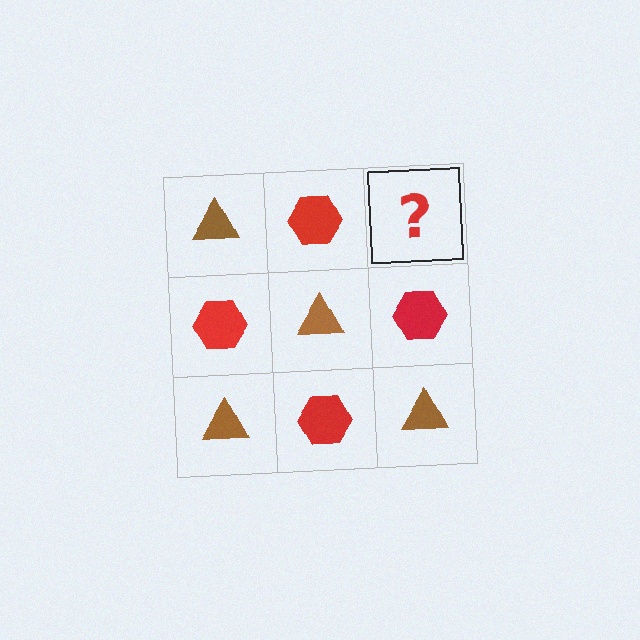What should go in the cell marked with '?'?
The missing cell should contain a brown triangle.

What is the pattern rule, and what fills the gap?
The rule is that it alternates brown triangle and red hexagon in a checkerboard pattern. The gap should be filled with a brown triangle.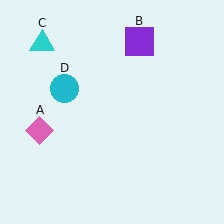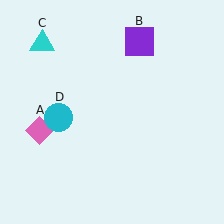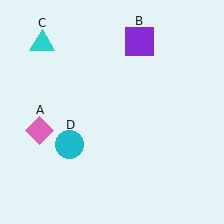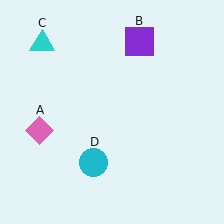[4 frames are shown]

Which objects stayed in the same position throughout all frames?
Pink diamond (object A) and purple square (object B) and cyan triangle (object C) remained stationary.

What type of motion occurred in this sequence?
The cyan circle (object D) rotated counterclockwise around the center of the scene.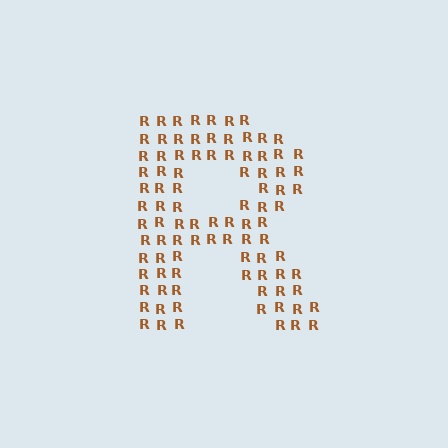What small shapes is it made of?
It is made of small letter R's.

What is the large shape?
The large shape is the letter R.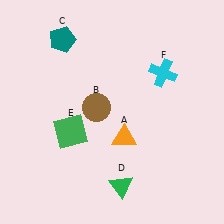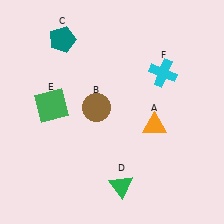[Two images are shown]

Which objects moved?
The objects that moved are: the orange triangle (A), the green square (E).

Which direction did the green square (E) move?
The green square (E) moved up.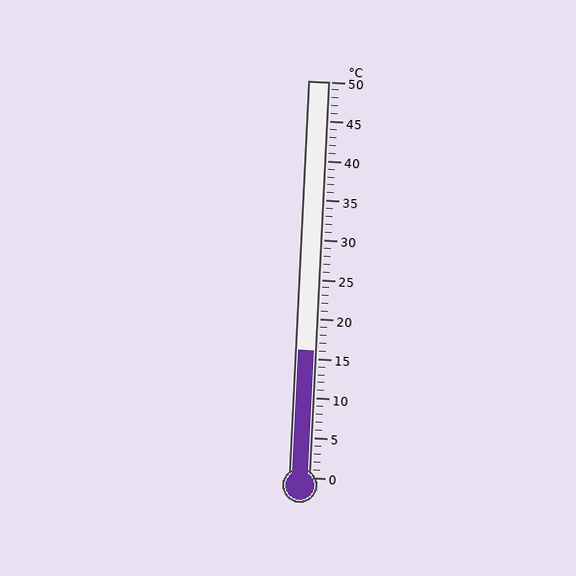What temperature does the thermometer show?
The thermometer shows approximately 16°C.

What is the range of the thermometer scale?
The thermometer scale ranges from 0°C to 50°C.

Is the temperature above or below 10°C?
The temperature is above 10°C.